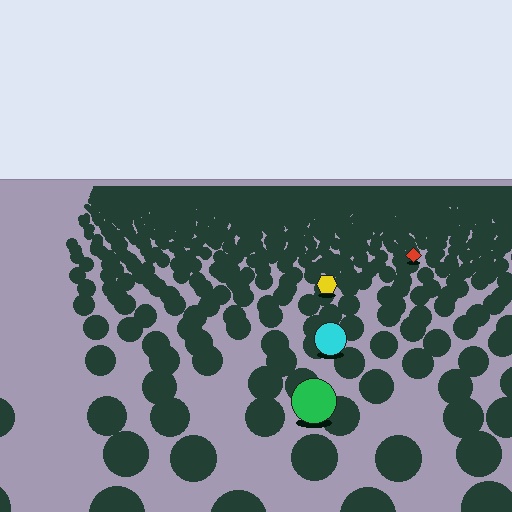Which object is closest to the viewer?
The green circle is closest. The texture marks near it are larger and more spread out.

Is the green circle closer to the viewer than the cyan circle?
Yes. The green circle is closer — you can tell from the texture gradient: the ground texture is coarser near it.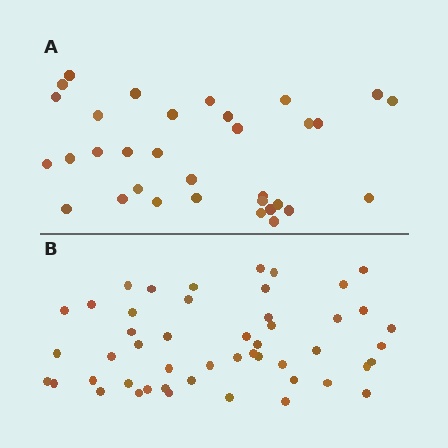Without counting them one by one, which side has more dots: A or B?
Region B (the bottom region) has more dots.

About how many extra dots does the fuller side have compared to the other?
Region B has approximately 15 more dots than region A.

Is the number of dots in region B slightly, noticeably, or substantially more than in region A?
Region B has substantially more. The ratio is roughly 1.5 to 1.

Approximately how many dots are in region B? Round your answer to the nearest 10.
About 50 dots. (The exact count is 49, which rounds to 50.)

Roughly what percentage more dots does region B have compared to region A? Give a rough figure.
About 50% more.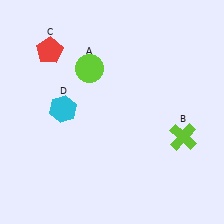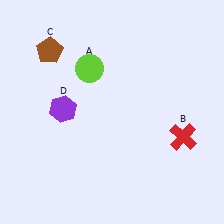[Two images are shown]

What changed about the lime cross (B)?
In Image 1, B is lime. In Image 2, it changed to red.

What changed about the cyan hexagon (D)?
In Image 1, D is cyan. In Image 2, it changed to purple.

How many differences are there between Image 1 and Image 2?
There are 3 differences between the two images.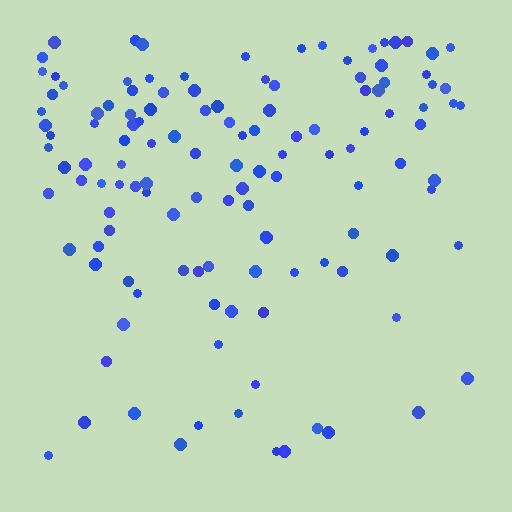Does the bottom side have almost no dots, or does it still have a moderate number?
Still a moderate number, just noticeably fewer than the top.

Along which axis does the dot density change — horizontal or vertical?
Vertical.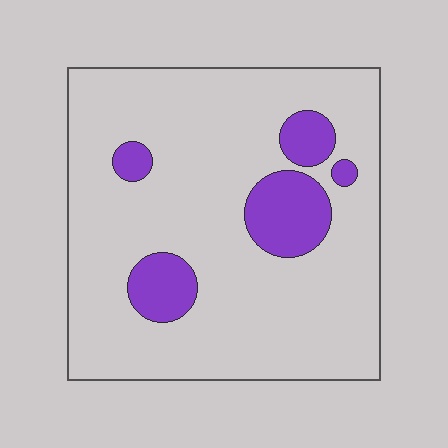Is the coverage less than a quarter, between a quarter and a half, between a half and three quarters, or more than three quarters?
Less than a quarter.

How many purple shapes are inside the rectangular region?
5.